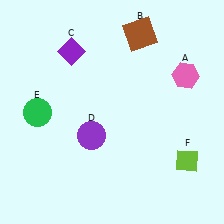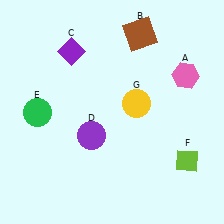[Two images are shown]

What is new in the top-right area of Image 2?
A yellow circle (G) was added in the top-right area of Image 2.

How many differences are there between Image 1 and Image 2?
There is 1 difference between the two images.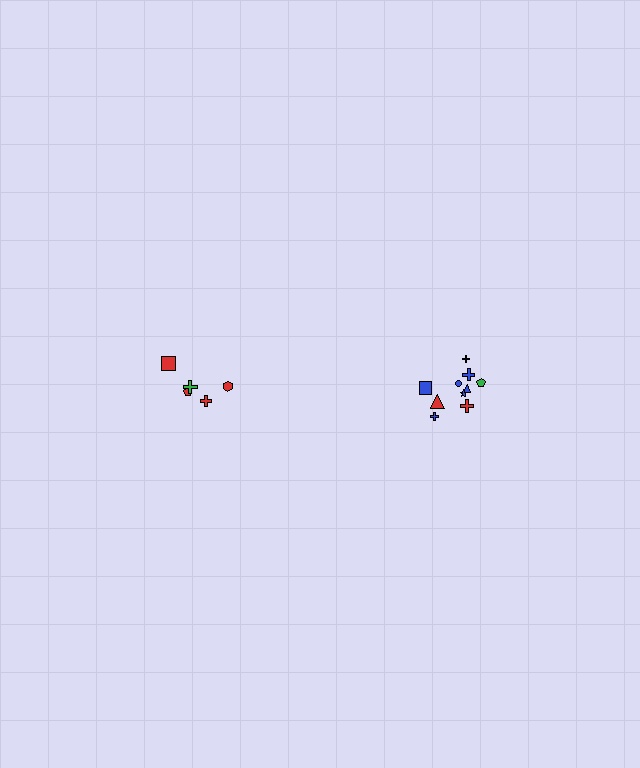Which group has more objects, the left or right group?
The right group.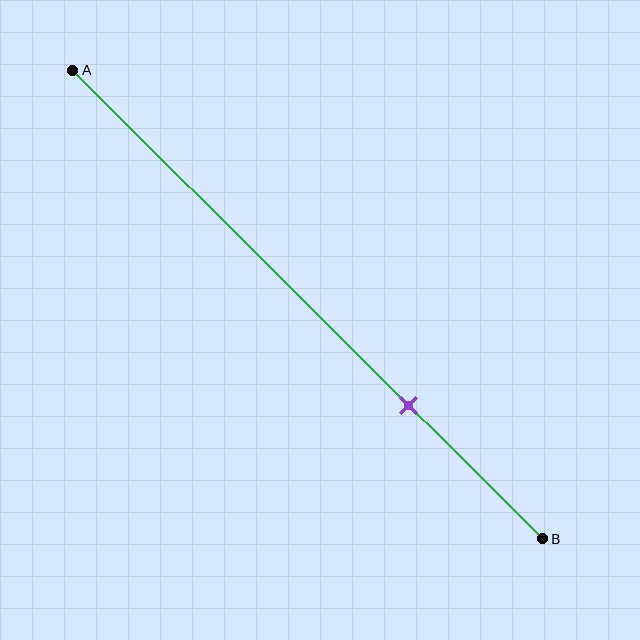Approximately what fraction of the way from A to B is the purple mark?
The purple mark is approximately 70% of the way from A to B.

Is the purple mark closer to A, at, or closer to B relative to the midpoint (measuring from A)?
The purple mark is closer to point B than the midpoint of segment AB.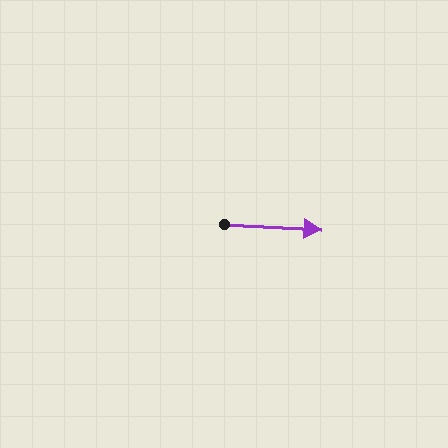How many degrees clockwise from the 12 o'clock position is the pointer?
Approximately 93 degrees.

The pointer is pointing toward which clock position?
Roughly 3 o'clock.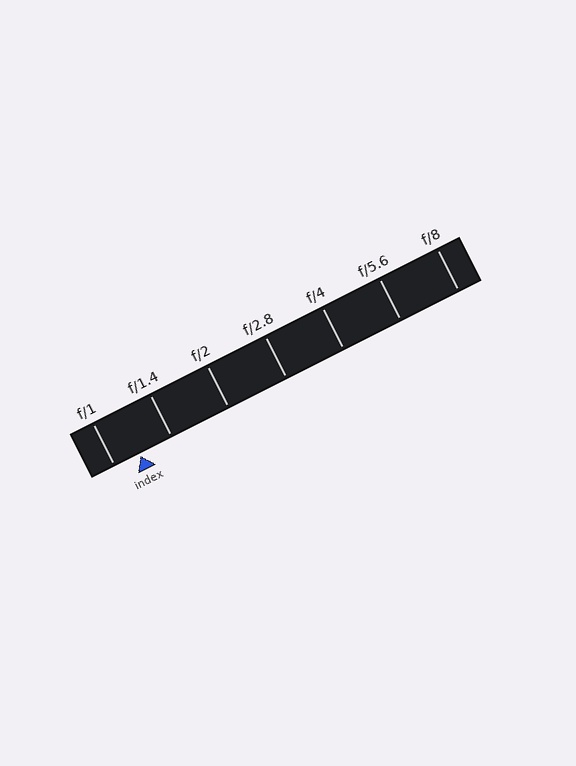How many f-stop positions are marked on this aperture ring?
There are 7 f-stop positions marked.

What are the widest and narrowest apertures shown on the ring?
The widest aperture shown is f/1 and the narrowest is f/8.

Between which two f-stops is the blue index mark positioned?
The index mark is between f/1 and f/1.4.